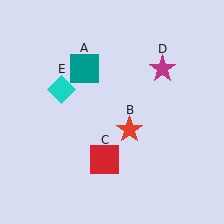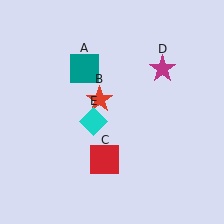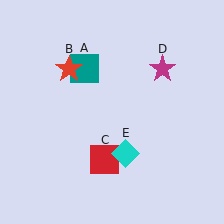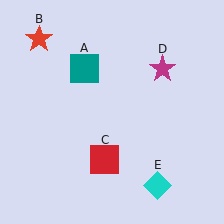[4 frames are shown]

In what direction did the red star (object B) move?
The red star (object B) moved up and to the left.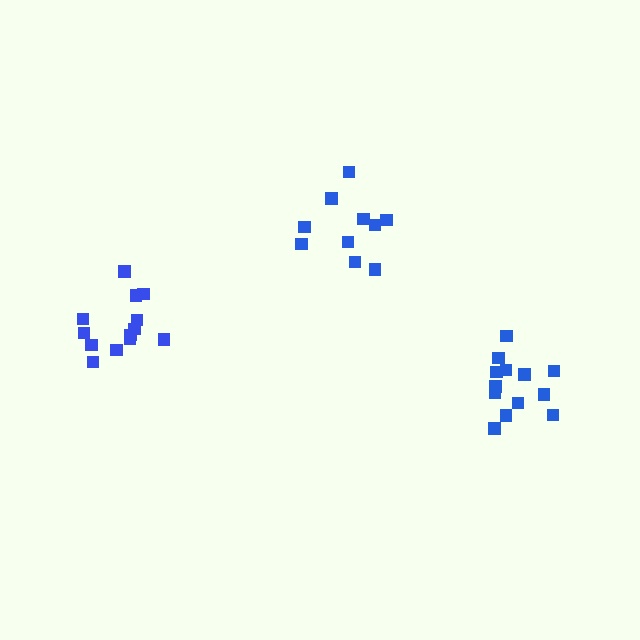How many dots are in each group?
Group 1: 13 dots, Group 2: 10 dots, Group 3: 13 dots (36 total).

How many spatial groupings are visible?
There are 3 spatial groupings.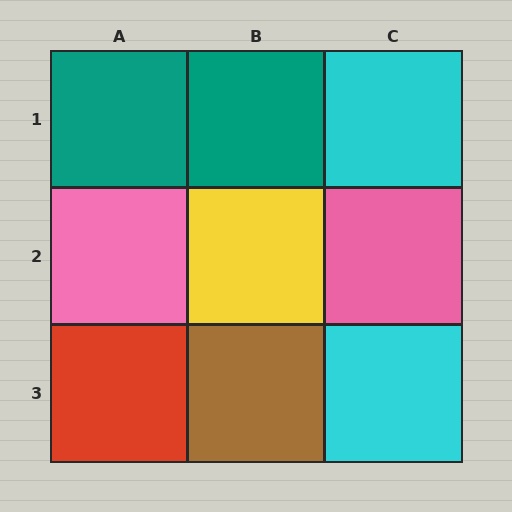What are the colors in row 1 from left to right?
Teal, teal, cyan.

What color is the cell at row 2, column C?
Pink.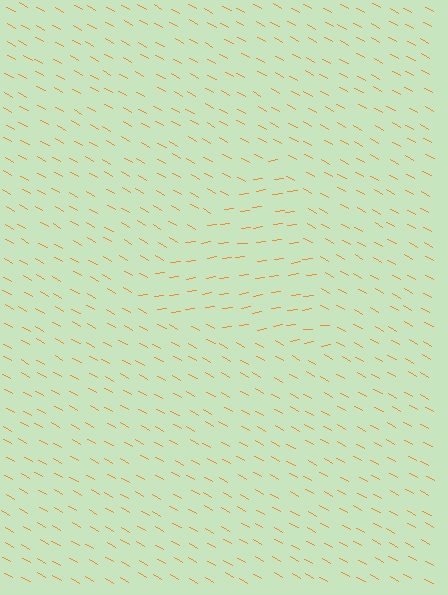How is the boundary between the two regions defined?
The boundary is defined purely by a change in line orientation (approximately 37 degrees difference). All lines are the same color and thickness.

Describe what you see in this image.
The image is filled with small orange line segments. A triangle region in the image has lines oriented differently from the surrounding lines, creating a visible texture boundary.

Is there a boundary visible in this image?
Yes, there is a texture boundary formed by a change in line orientation.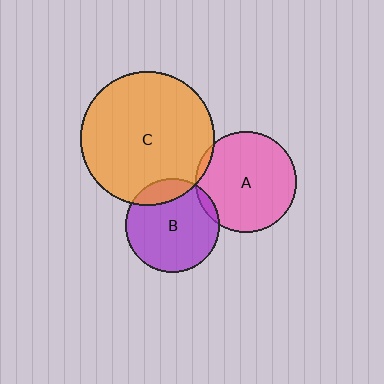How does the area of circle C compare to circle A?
Approximately 1.8 times.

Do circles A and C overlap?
Yes.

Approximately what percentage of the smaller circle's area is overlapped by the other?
Approximately 5%.